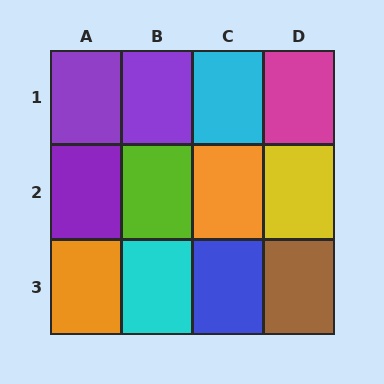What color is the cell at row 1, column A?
Purple.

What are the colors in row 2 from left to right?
Purple, lime, orange, yellow.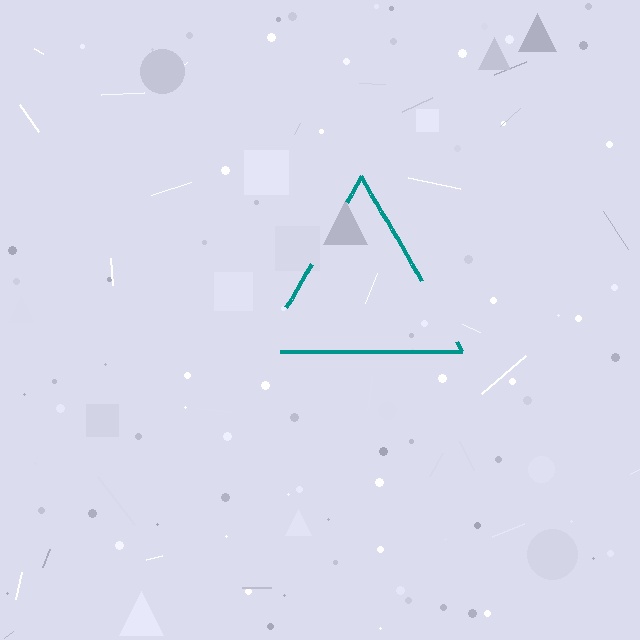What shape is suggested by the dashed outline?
The dashed outline suggests a triangle.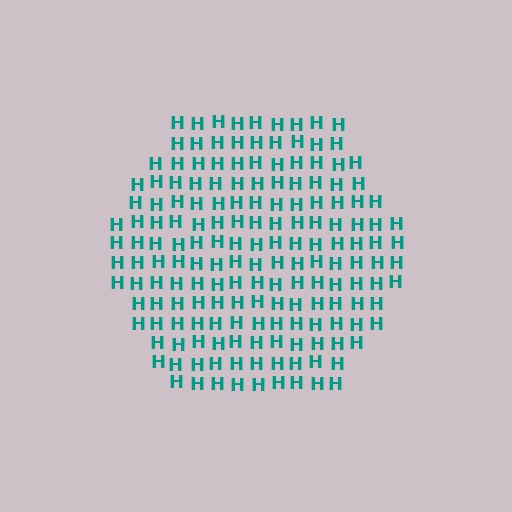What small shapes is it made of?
It is made of small letter H's.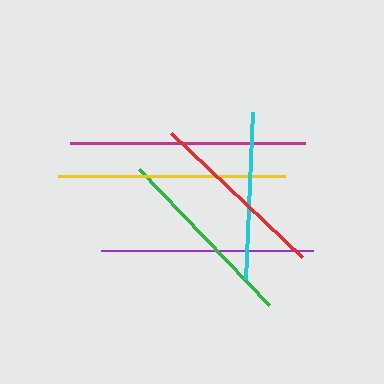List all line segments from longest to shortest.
From longest to shortest: magenta, yellow, purple, green, red, cyan.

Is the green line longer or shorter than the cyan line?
The green line is longer than the cyan line.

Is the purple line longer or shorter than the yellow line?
The yellow line is longer than the purple line.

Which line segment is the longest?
The magenta line is the longest at approximately 235 pixels.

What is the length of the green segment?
The green segment is approximately 188 pixels long.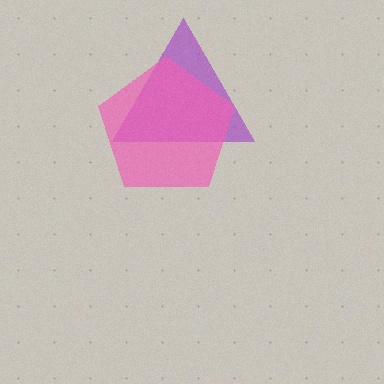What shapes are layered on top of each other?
The layered shapes are: a purple triangle, a pink pentagon.